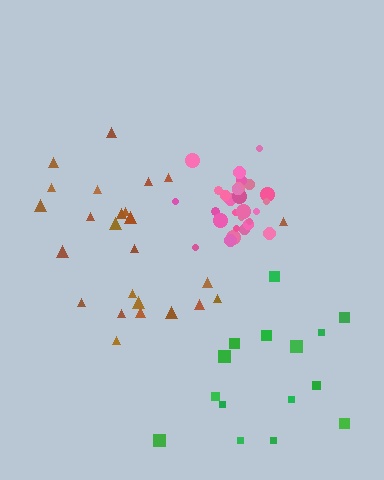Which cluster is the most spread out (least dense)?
Green.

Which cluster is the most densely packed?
Pink.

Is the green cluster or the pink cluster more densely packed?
Pink.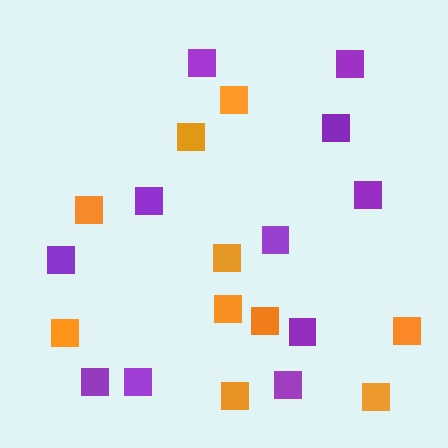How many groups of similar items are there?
There are 2 groups: one group of purple squares (11) and one group of orange squares (10).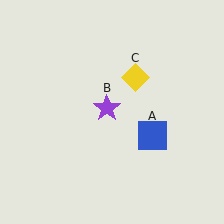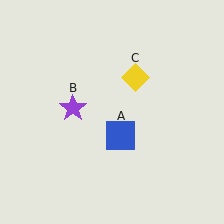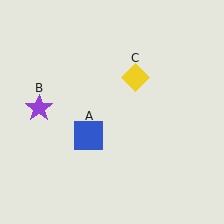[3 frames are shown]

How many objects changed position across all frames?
2 objects changed position: blue square (object A), purple star (object B).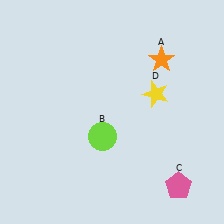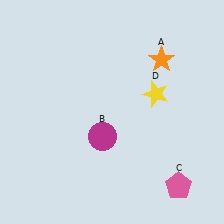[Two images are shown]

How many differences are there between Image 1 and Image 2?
There is 1 difference between the two images.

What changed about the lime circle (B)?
In Image 1, B is lime. In Image 2, it changed to magenta.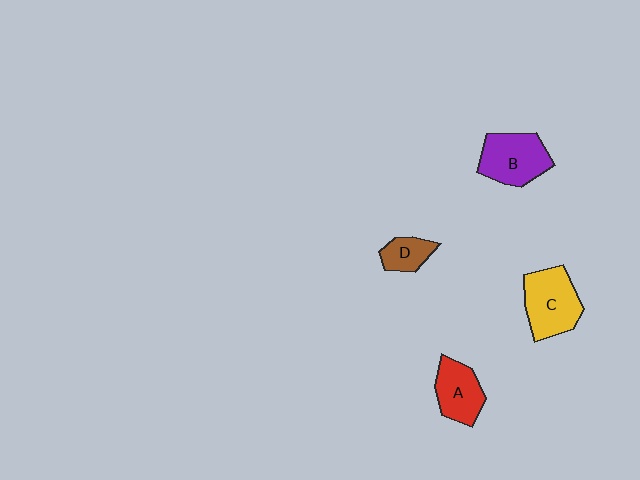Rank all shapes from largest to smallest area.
From largest to smallest: C (yellow), B (purple), A (red), D (brown).